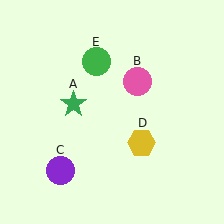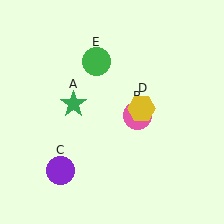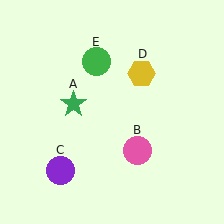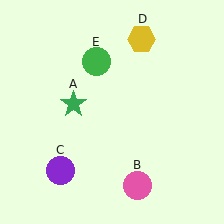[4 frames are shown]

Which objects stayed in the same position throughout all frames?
Green star (object A) and purple circle (object C) and green circle (object E) remained stationary.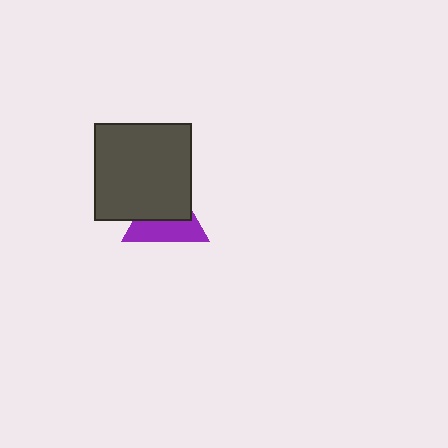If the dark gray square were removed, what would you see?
You would see the complete purple triangle.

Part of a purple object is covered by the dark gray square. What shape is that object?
It is a triangle.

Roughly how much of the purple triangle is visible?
About half of it is visible (roughly 46%).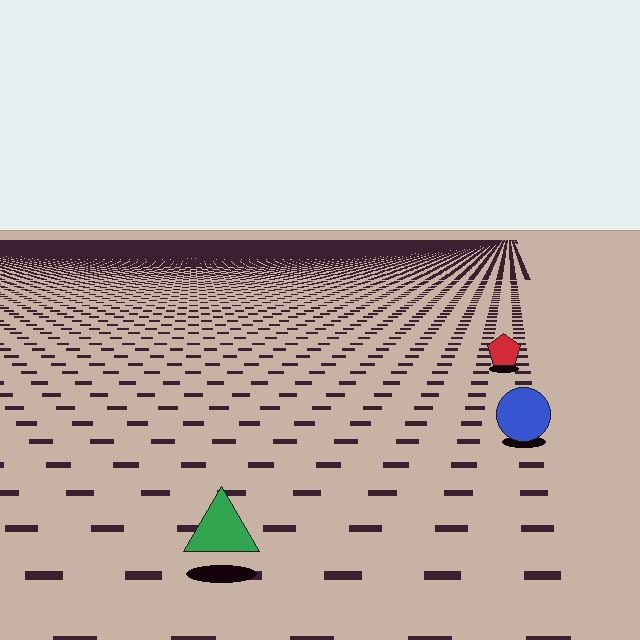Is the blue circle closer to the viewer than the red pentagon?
Yes. The blue circle is closer — you can tell from the texture gradient: the ground texture is coarser near it.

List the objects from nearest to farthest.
From nearest to farthest: the green triangle, the blue circle, the red pentagon.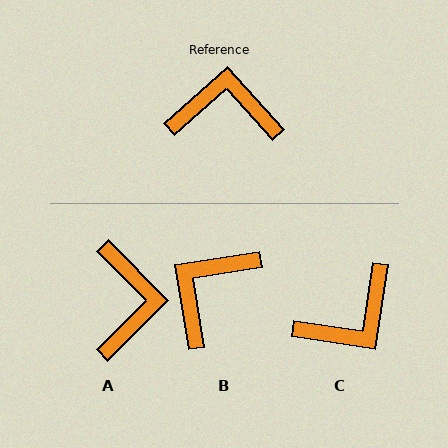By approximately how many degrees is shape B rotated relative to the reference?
Approximately 57 degrees counter-clockwise.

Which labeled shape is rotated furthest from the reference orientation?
C, about 141 degrees away.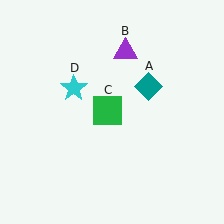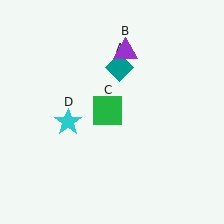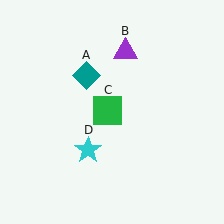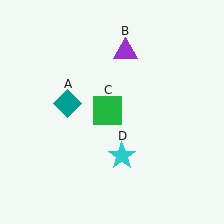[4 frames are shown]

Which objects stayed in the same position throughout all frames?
Purple triangle (object B) and green square (object C) remained stationary.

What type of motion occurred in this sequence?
The teal diamond (object A), cyan star (object D) rotated counterclockwise around the center of the scene.